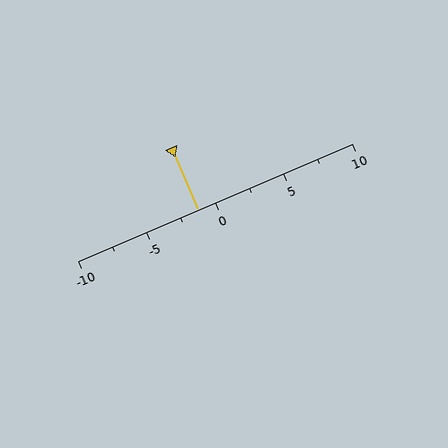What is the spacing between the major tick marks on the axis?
The major ticks are spaced 5 apart.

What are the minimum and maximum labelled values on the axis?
The axis runs from -10 to 10.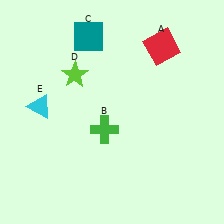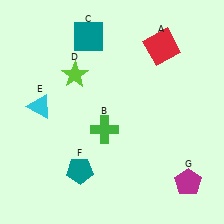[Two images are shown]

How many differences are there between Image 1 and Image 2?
There are 2 differences between the two images.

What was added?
A teal pentagon (F), a magenta pentagon (G) were added in Image 2.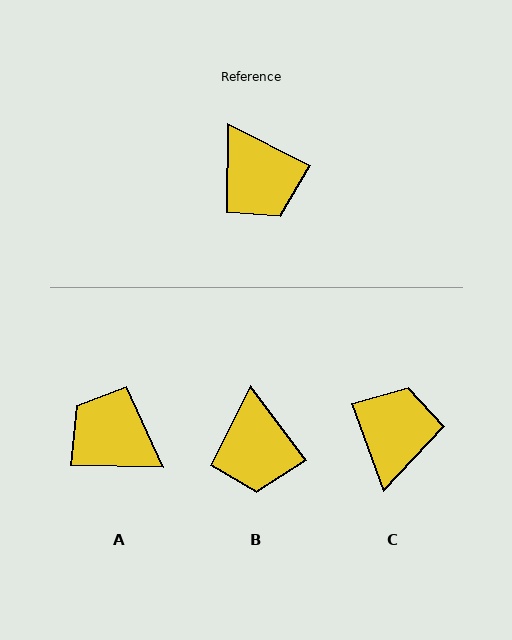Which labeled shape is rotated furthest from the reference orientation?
A, about 155 degrees away.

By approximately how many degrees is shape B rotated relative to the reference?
Approximately 26 degrees clockwise.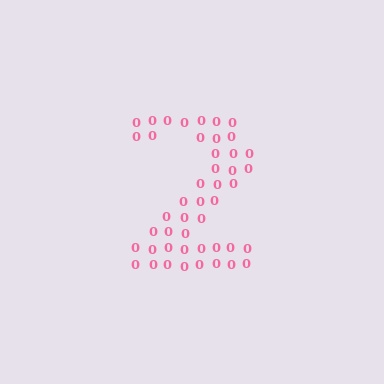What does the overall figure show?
The overall figure shows the digit 2.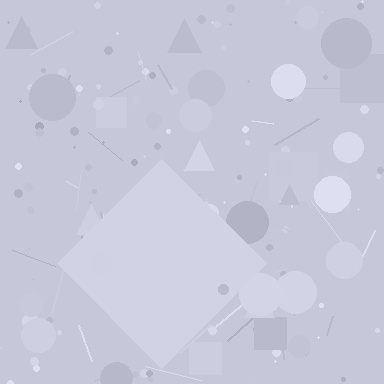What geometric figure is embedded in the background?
A diamond is embedded in the background.